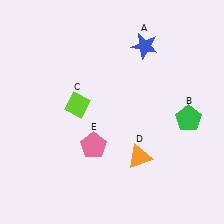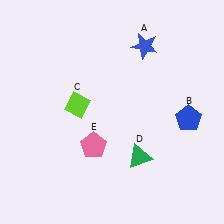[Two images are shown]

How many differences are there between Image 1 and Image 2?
There are 2 differences between the two images.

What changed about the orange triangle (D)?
In Image 1, D is orange. In Image 2, it changed to green.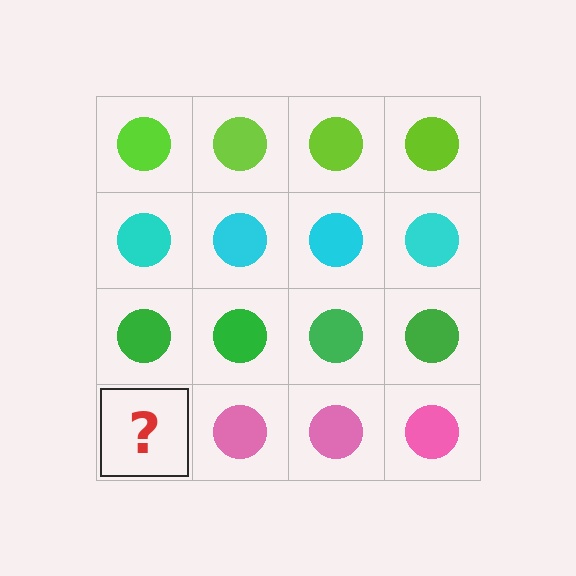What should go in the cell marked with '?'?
The missing cell should contain a pink circle.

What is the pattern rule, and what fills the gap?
The rule is that each row has a consistent color. The gap should be filled with a pink circle.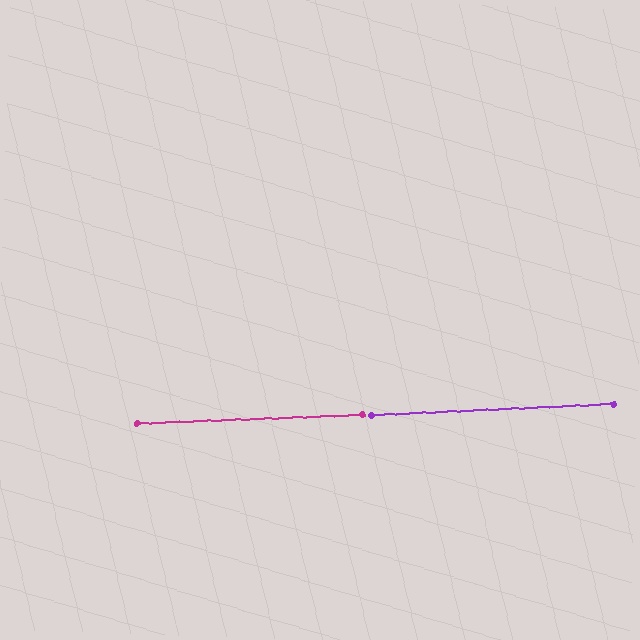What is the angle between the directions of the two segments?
Approximately 0 degrees.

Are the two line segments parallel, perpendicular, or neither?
Parallel — their directions differ by only 0.4°.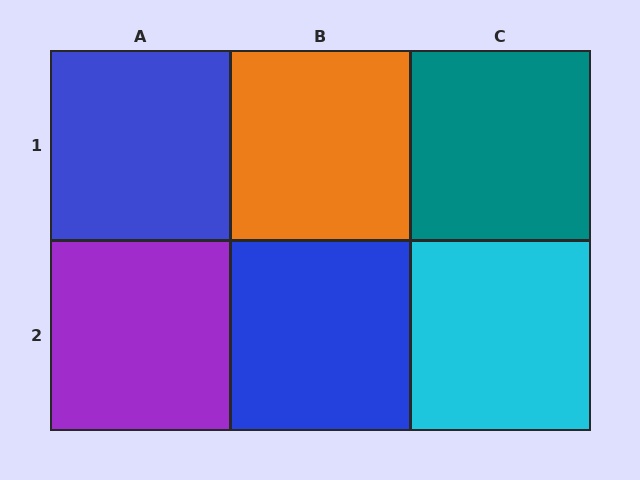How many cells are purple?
1 cell is purple.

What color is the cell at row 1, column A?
Blue.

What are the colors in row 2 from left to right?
Purple, blue, cyan.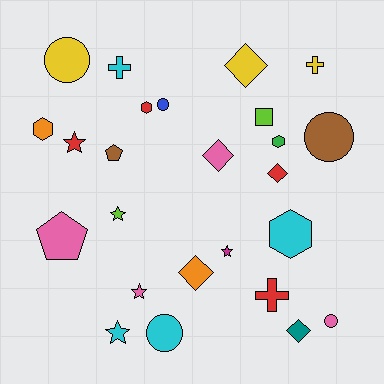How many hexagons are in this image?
There are 4 hexagons.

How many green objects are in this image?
There is 1 green object.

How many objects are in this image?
There are 25 objects.